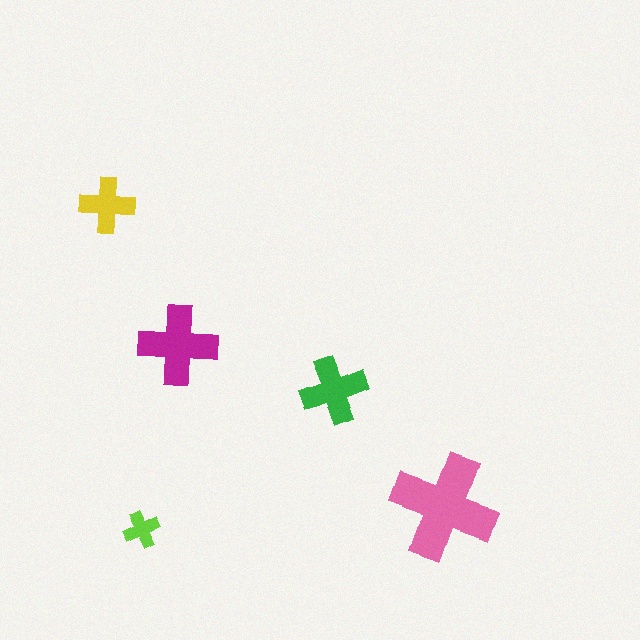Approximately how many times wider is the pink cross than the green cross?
About 1.5 times wider.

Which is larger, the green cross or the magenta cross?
The magenta one.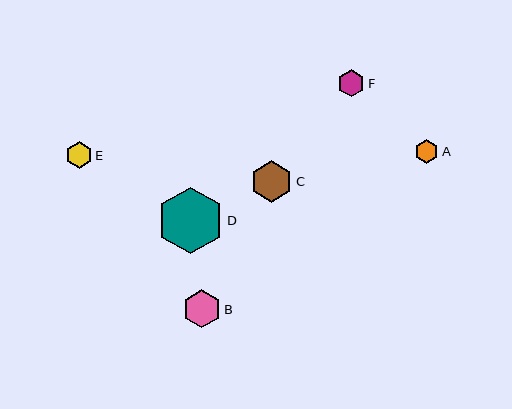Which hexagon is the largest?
Hexagon D is the largest with a size of approximately 66 pixels.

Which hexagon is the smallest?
Hexagon A is the smallest with a size of approximately 24 pixels.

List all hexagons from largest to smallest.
From largest to smallest: D, C, B, F, E, A.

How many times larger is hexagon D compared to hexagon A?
Hexagon D is approximately 2.8 times the size of hexagon A.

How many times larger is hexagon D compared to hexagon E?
Hexagon D is approximately 2.5 times the size of hexagon E.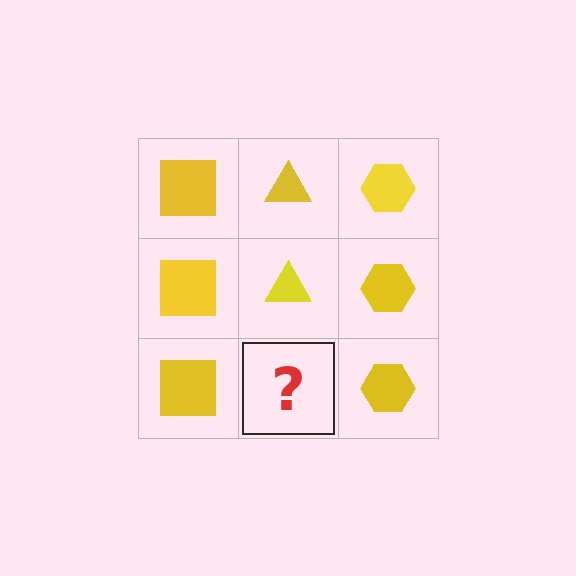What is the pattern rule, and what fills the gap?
The rule is that each column has a consistent shape. The gap should be filled with a yellow triangle.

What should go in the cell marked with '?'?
The missing cell should contain a yellow triangle.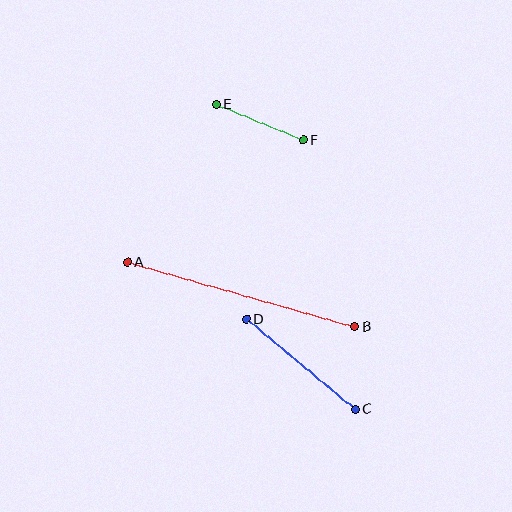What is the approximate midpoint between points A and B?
The midpoint is at approximately (241, 295) pixels.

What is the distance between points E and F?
The distance is approximately 94 pixels.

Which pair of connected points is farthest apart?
Points A and B are farthest apart.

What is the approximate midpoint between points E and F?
The midpoint is at approximately (260, 122) pixels.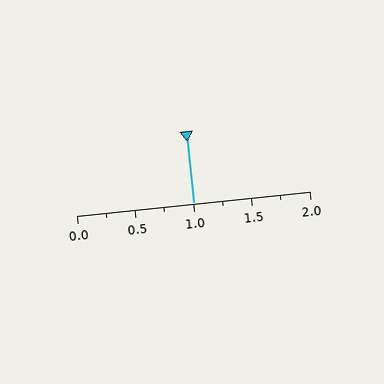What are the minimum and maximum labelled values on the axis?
The axis runs from 0.0 to 2.0.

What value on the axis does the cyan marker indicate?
The marker indicates approximately 1.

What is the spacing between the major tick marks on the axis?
The major ticks are spaced 0.5 apart.